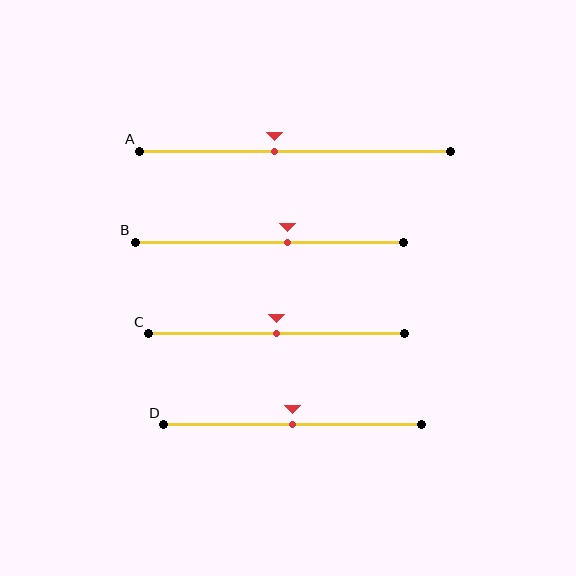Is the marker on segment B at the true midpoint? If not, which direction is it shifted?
No, the marker on segment B is shifted to the right by about 7% of the segment length.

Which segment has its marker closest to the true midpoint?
Segment C has its marker closest to the true midpoint.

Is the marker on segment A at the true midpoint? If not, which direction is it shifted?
No, the marker on segment A is shifted to the left by about 7% of the segment length.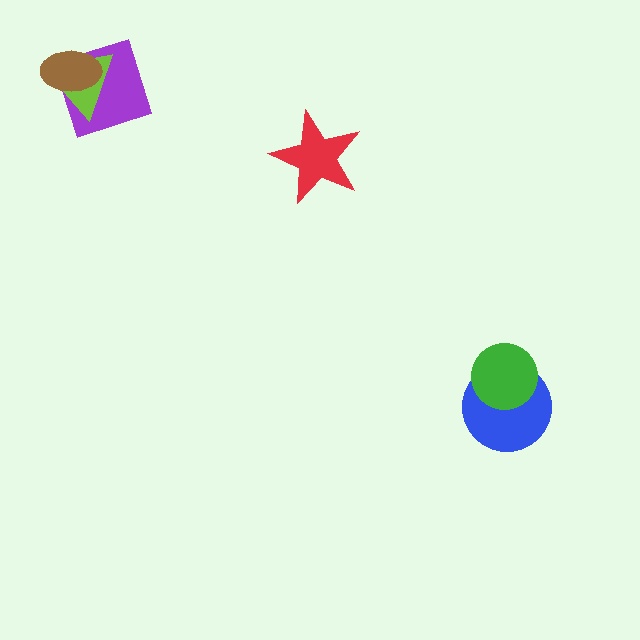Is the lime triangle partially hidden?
Yes, it is partially covered by another shape.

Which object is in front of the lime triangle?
The brown ellipse is in front of the lime triangle.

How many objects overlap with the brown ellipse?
2 objects overlap with the brown ellipse.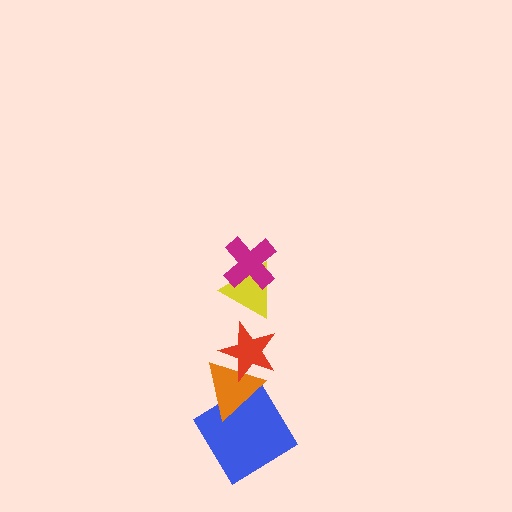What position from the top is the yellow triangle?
The yellow triangle is 2nd from the top.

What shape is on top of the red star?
The yellow triangle is on top of the red star.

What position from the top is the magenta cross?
The magenta cross is 1st from the top.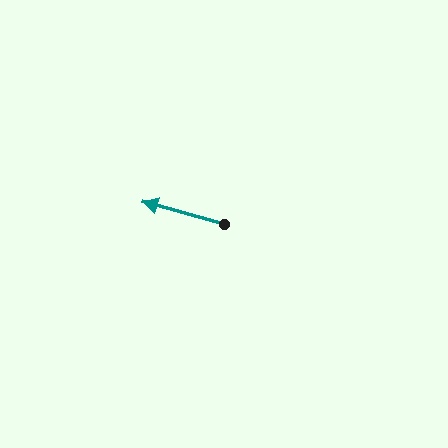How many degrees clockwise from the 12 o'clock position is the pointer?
Approximately 285 degrees.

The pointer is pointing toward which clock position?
Roughly 10 o'clock.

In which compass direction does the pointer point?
West.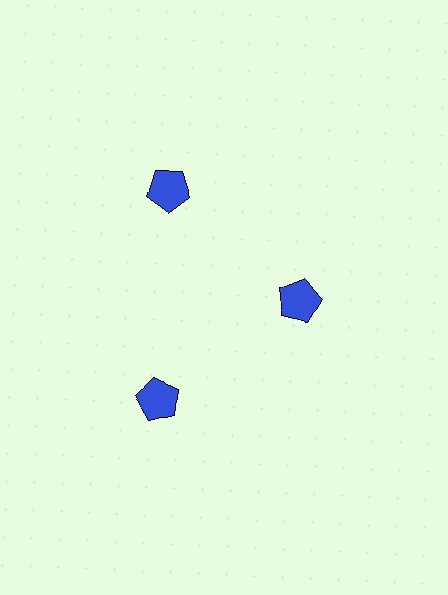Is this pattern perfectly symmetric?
No. The 3 blue pentagons are arranged in a ring, but one element near the 3 o'clock position is pulled inward toward the center, breaking the 3-fold rotational symmetry.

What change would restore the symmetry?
The symmetry would be restored by moving it outward, back onto the ring so that all 3 pentagons sit at equal angles and equal distance from the center.